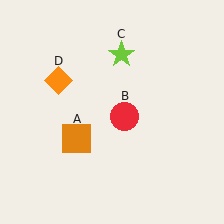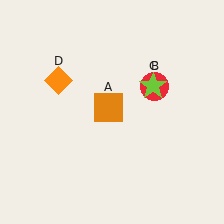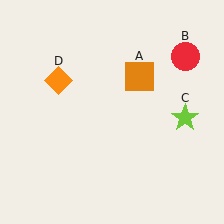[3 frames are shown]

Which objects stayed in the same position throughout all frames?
Orange diamond (object D) remained stationary.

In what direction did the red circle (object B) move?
The red circle (object B) moved up and to the right.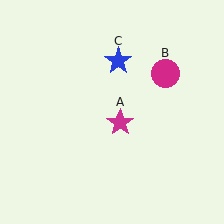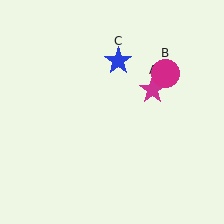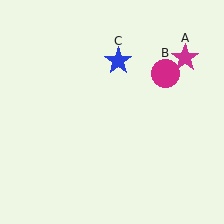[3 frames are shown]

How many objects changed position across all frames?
1 object changed position: magenta star (object A).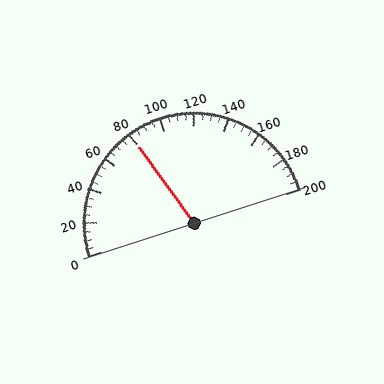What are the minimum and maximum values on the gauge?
The gauge ranges from 0 to 200.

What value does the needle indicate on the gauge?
The needle indicates approximately 80.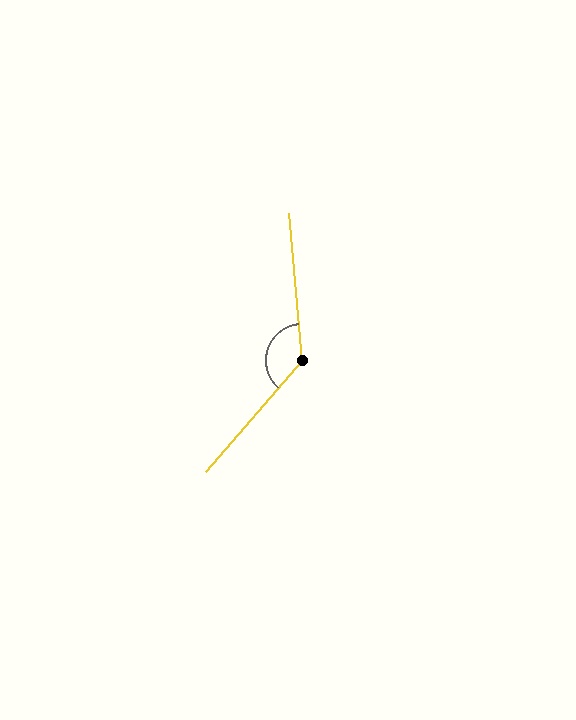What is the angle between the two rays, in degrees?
Approximately 134 degrees.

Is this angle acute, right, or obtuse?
It is obtuse.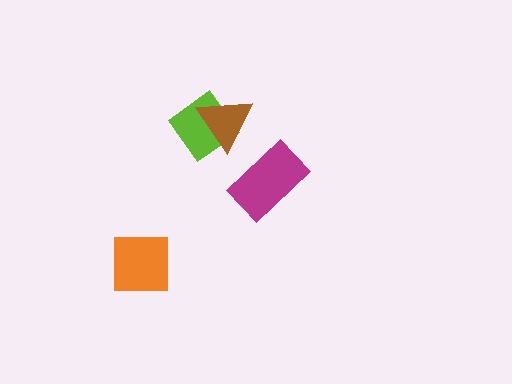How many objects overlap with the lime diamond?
1 object overlaps with the lime diamond.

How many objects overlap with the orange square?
0 objects overlap with the orange square.